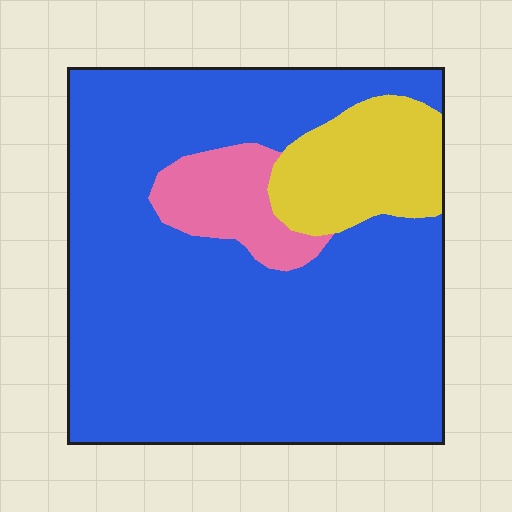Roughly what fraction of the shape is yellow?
Yellow covers roughly 15% of the shape.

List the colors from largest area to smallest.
From largest to smallest: blue, yellow, pink.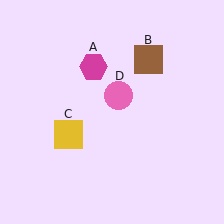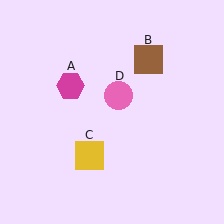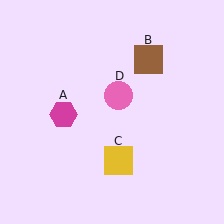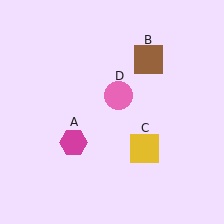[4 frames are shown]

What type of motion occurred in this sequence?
The magenta hexagon (object A), yellow square (object C) rotated counterclockwise around the center of the scene.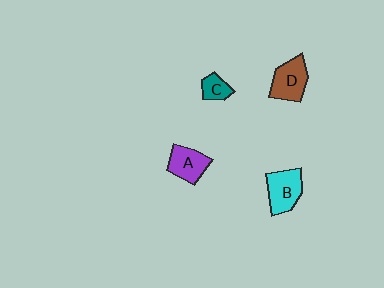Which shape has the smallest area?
Shape C (teal).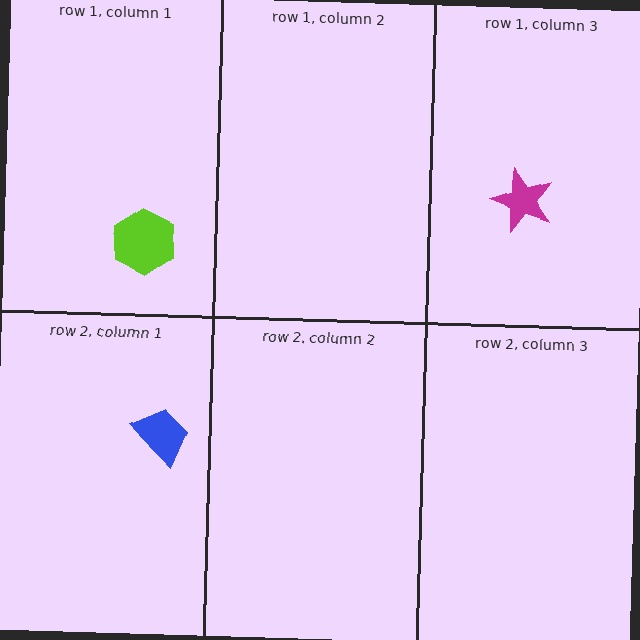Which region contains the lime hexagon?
The row 1, column 1 region.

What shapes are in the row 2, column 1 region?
The blue trapezoid.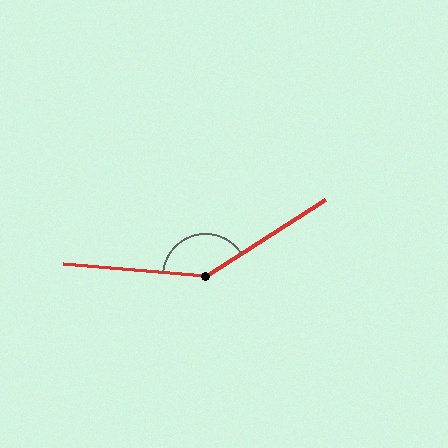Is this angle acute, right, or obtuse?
It is obtuse.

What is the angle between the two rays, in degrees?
Approximately 143 degrees.